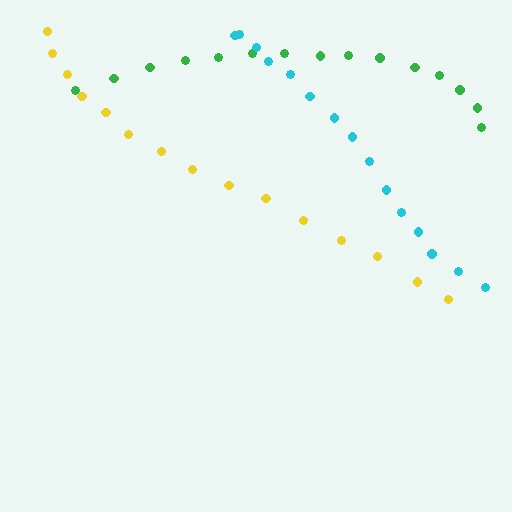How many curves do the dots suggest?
There are 3 distinct paths.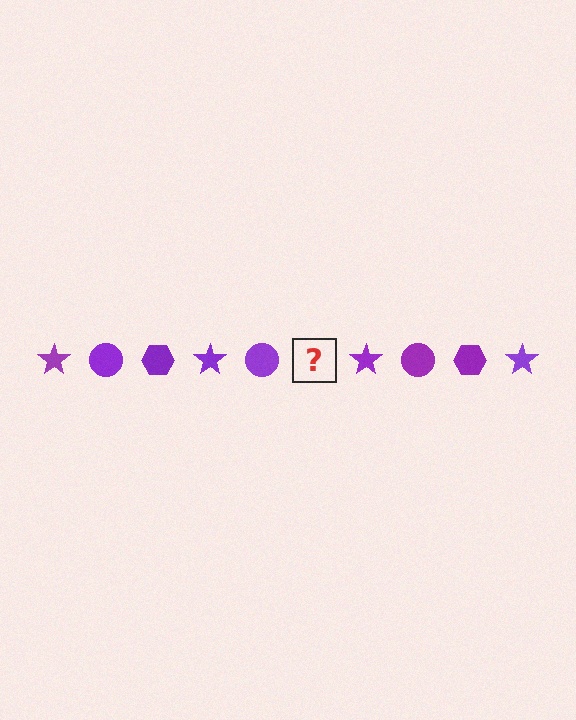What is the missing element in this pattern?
The missing element is a purple hexagon.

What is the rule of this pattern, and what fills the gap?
The rule is that the pattern cycles through star, circle, hexagon shapes in purple. The gap should be filled with a purple hexagon.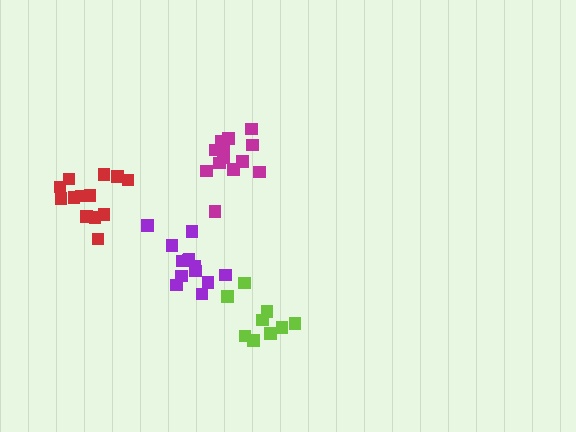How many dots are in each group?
Group 1: 13 dots, Group 2: 13 dots, Group 3: 13 dots, Group 4: 9 dots (48 total).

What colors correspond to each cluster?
The clusters are colored: magenta, purple, red, lime.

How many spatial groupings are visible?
There are 4 spatial groupings.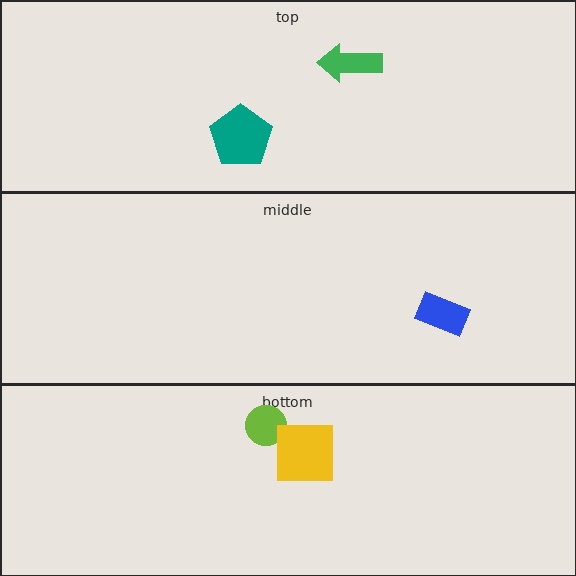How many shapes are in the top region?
2.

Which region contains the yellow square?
The bottom region.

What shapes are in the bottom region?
The lime circle, the yellow square.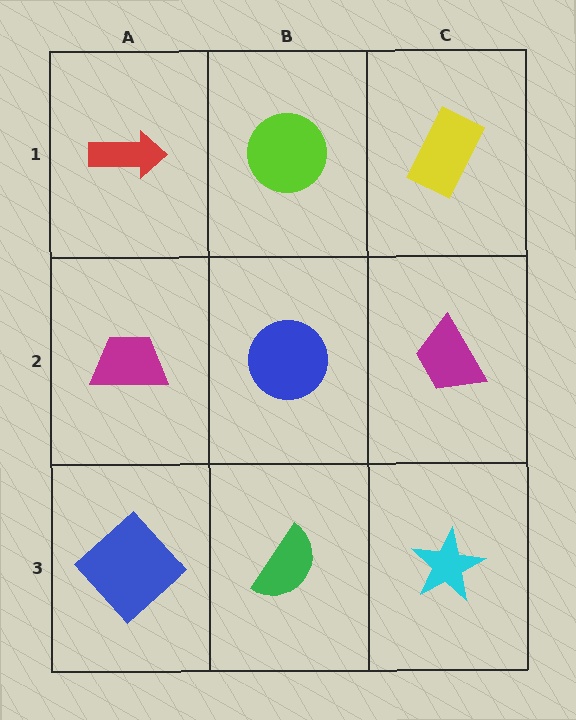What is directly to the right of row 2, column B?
A magenta trapezoid.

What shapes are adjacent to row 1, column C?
A magenta trapezoid (row 2, column C), a lime circle (row 1, column B).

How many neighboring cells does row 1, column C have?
2.